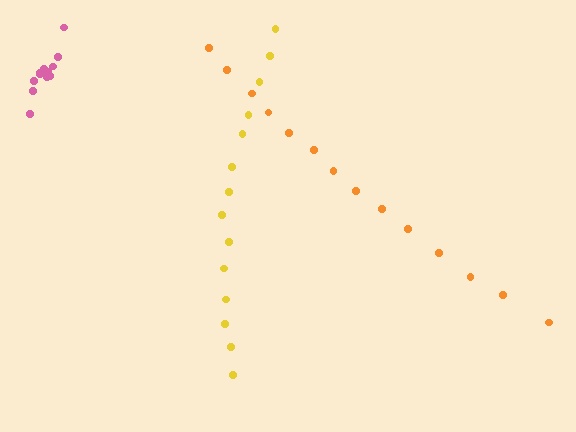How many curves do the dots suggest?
There are 3 distinct paths.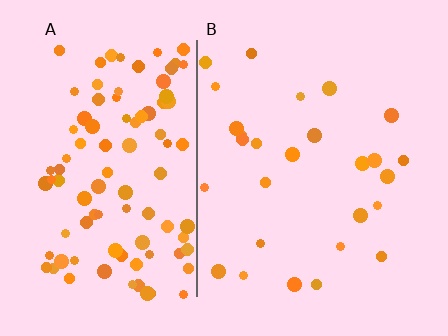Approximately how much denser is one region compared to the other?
Approximately 3.6× — region A over region B.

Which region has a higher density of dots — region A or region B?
A (the left).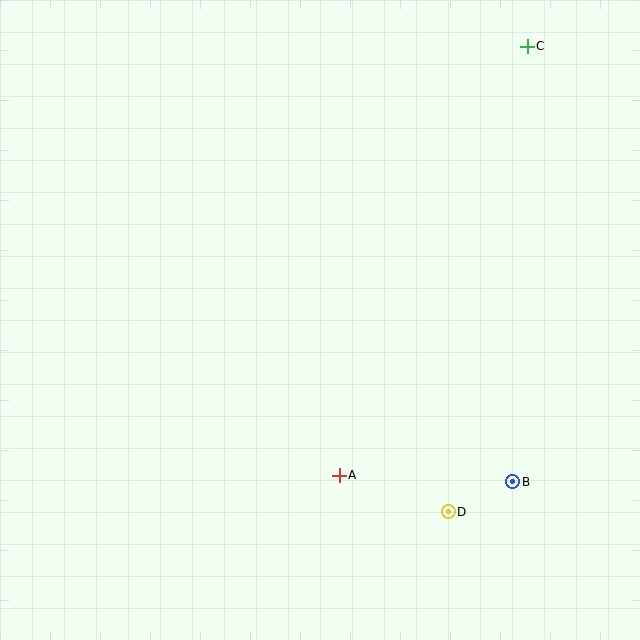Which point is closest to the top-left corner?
Point C is closest to the top-left corner.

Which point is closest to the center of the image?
Point A at (339, 475) is closest to the center.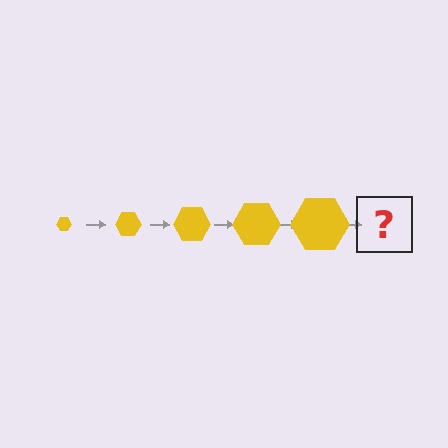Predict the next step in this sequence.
The next step is a yellow hexagon, larger than the previous one.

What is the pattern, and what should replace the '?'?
The pattern is that the hexagon gets progressively larger each step. The '?' should be a yellow hexagon, larger than the previous one.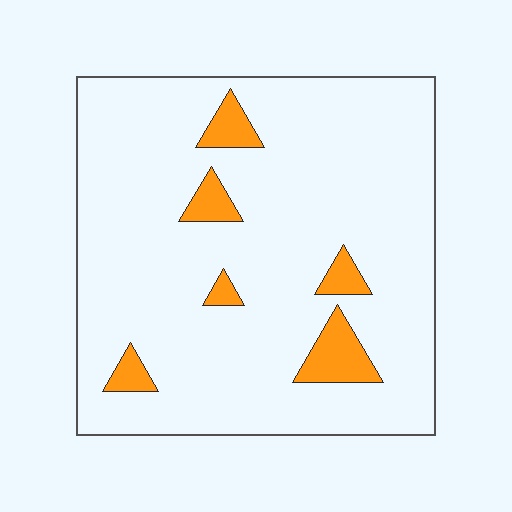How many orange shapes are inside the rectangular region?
6.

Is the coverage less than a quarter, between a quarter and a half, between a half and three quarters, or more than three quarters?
Less than a quarter.